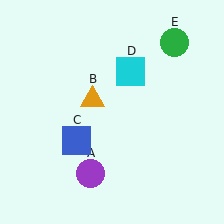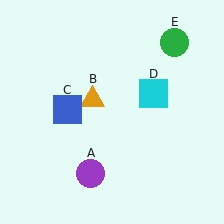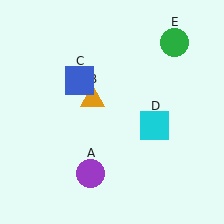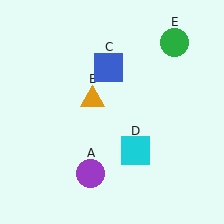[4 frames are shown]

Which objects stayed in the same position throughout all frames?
Purple circle (object A) and orange triangle (object B) and green circle (object E) remained stationary.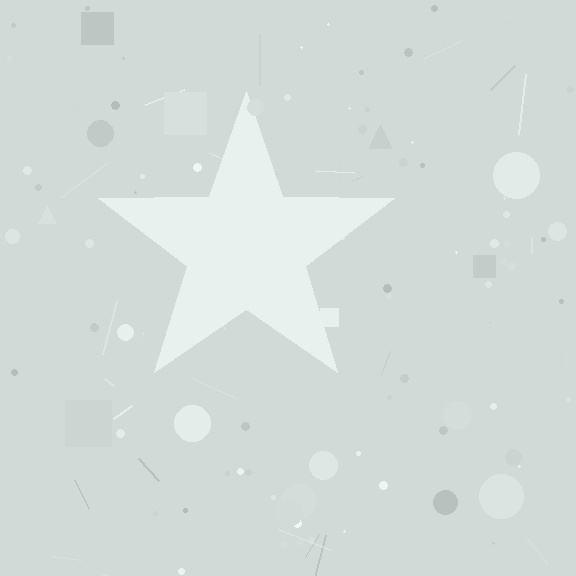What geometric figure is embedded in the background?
A star is embedded in the background.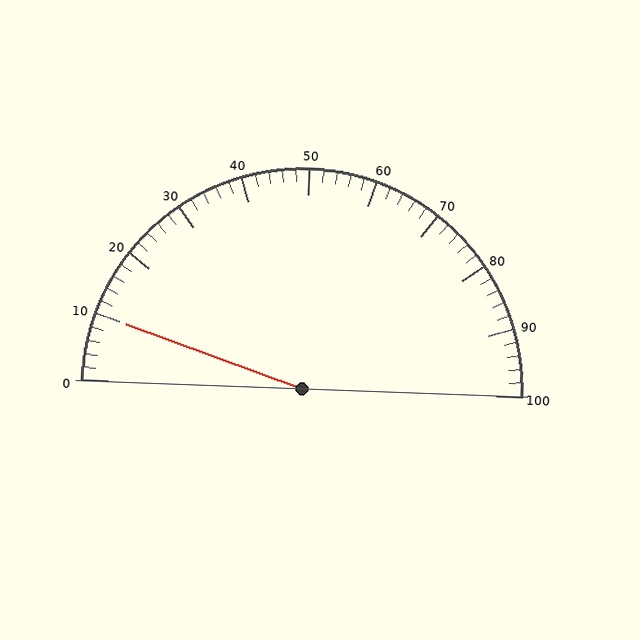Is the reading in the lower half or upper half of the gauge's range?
The reading is in the lower half of the range (0 to 100).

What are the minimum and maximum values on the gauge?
The gauge ranges from 0 to 100.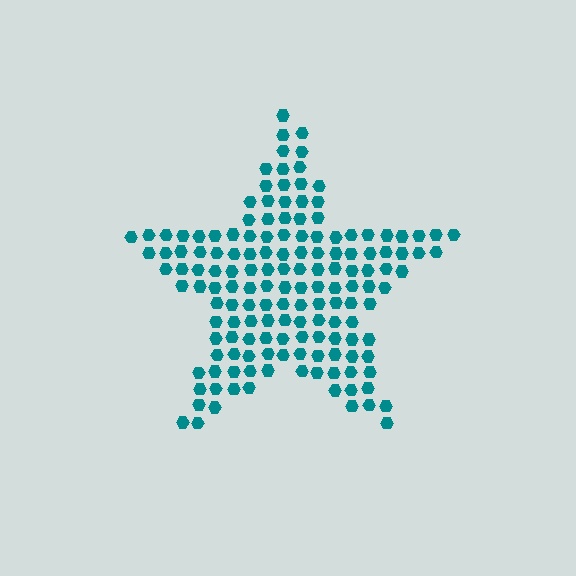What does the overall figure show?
The overall figure shows a star.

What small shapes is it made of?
It is made of small hexagons.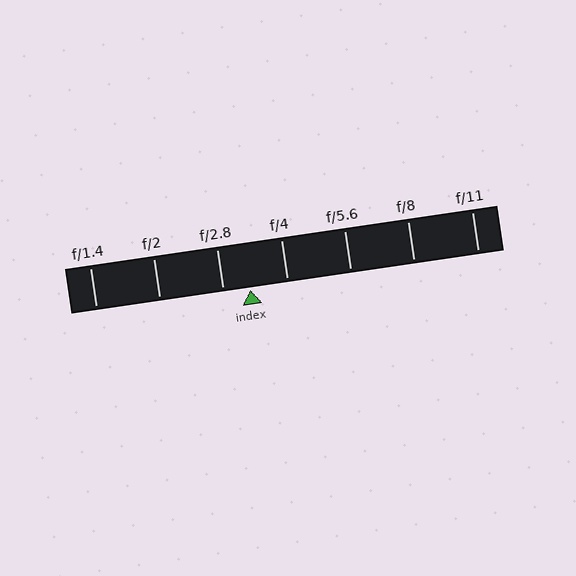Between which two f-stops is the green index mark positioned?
The index mark is between f/2.8 and f/4.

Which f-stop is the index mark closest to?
The index mark is closest to f/2.8.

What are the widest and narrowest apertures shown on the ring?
The widest aperture shown is f/1.4 and the narrowest is f/11.